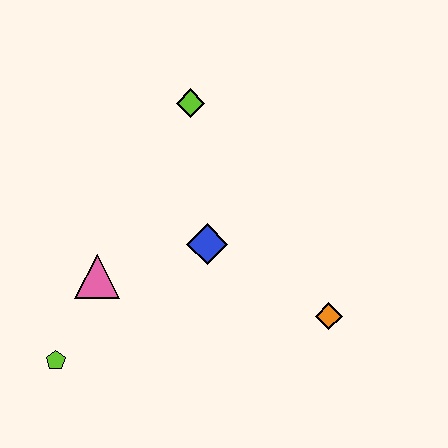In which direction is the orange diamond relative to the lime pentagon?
The orange diamond is to the right of the lime pentagon.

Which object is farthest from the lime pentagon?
The lime diamond is farthest from the lime pentagon.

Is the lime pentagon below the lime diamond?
Yes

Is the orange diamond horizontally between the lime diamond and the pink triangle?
No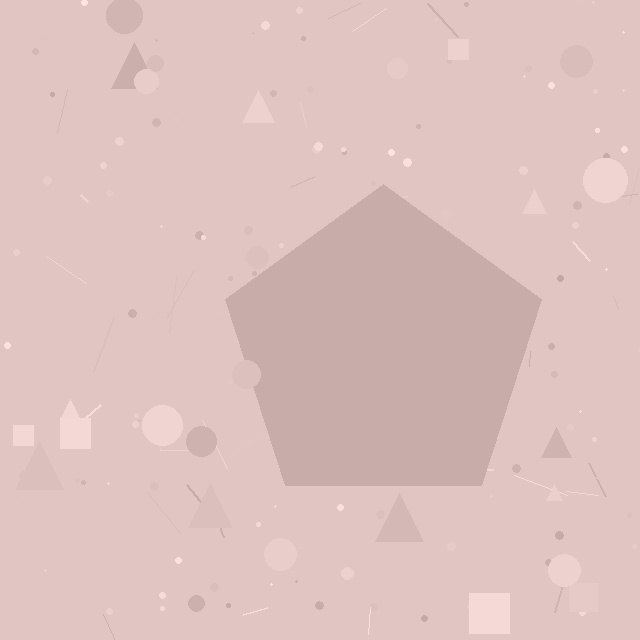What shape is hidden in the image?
A pentagon is hidden in the image.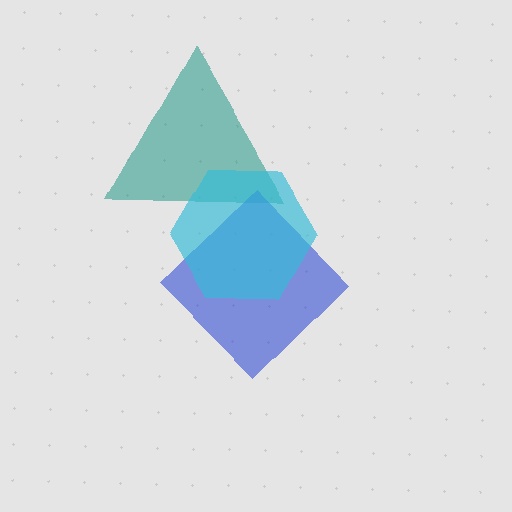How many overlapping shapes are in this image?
There are 3 overlapping shapes in the image.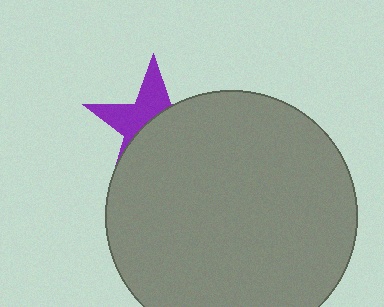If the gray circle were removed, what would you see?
You would see the complete purple star.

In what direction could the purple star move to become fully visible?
The purple star could move up. That would shift it out from behind the gray circle entirely.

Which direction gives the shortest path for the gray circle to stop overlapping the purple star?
Moving down gives the shortest separation.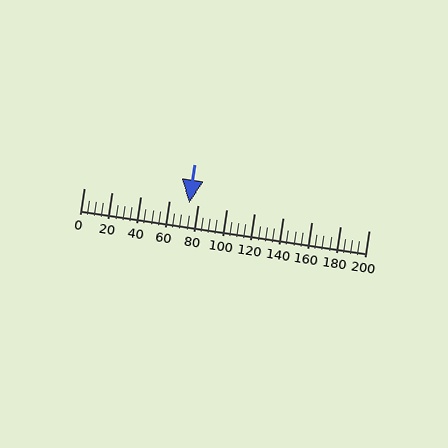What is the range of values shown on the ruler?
The ruler shows values from 0 to 200.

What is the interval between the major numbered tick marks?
The major tick marks are spaced 20 units apart.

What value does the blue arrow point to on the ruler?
The blue arrow points to approximately 74.